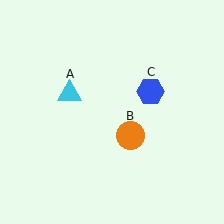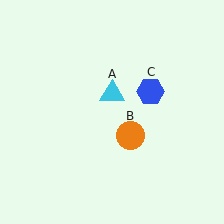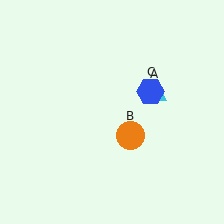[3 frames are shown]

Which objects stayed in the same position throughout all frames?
Orange circle (object B) and blue hexagon (object C) remained stationary.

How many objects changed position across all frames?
1 object changed position: cyan triangle (object A).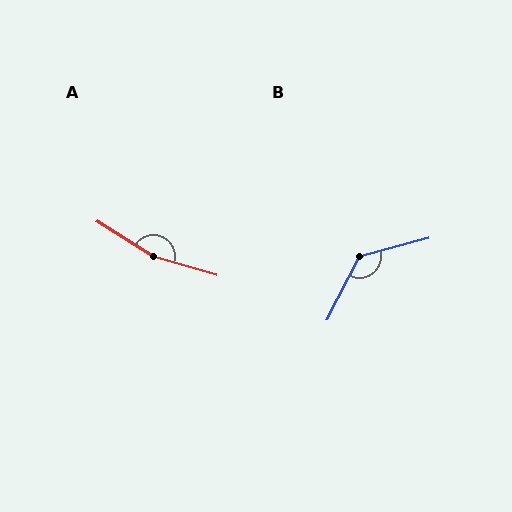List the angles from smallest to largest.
B (132°), A (163°).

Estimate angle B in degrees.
Approximately 132 degrees.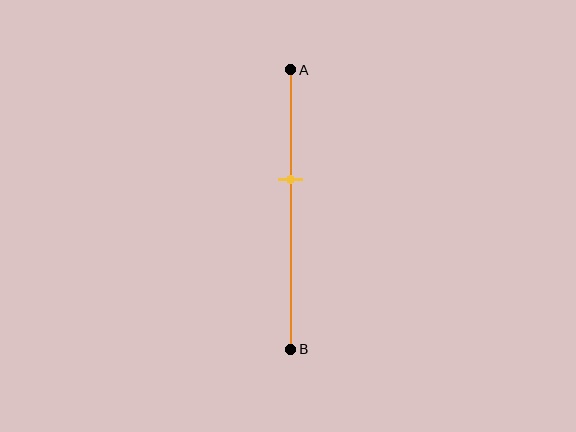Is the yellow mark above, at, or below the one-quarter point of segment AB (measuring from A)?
The yellow mark is below the one-quarter point of segment AB.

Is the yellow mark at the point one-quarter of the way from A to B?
No, the mark is at about 40% from A, not at the 25% one-quarter point.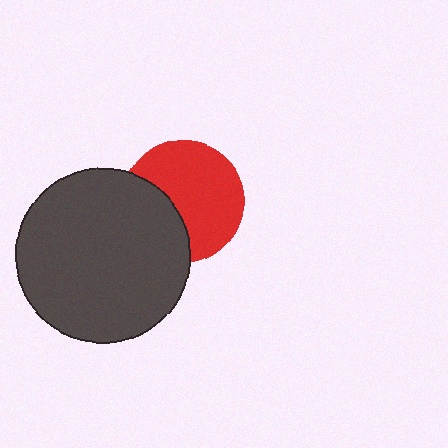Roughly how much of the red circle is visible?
Most of it is visible (roughly 66%).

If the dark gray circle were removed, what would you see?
You would see the complete red circle.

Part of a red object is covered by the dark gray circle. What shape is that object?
It is a circle.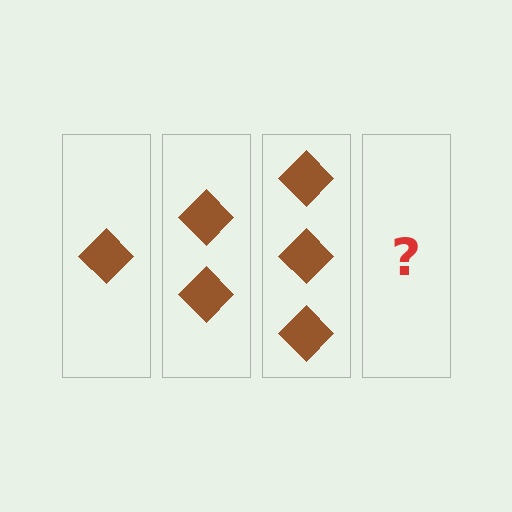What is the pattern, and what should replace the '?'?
The pattern is that each step adds one more diamond. The '?' should be 4 diamonds.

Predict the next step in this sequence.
The next step is 4 diamonds.